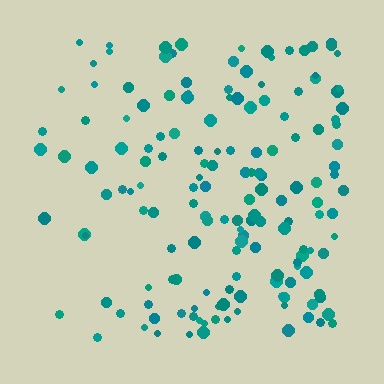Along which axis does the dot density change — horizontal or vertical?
Horizontal.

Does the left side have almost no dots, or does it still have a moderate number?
Still a moderate number, just noticeably fewer than the right.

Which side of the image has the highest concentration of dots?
The right.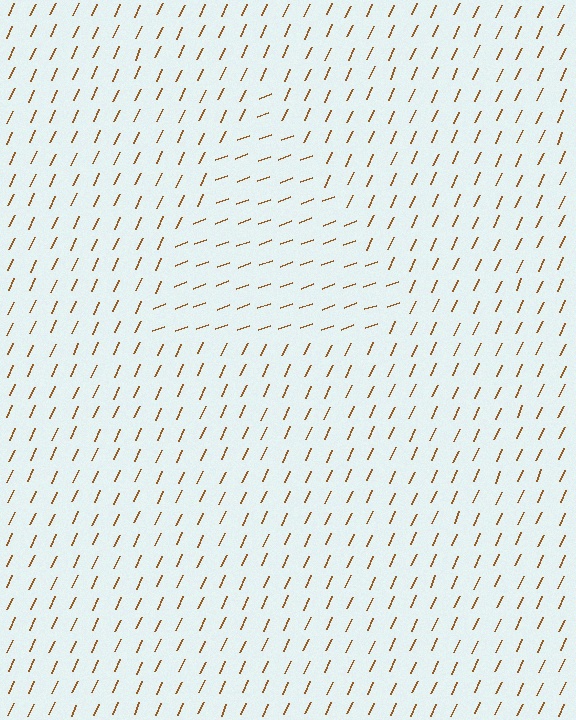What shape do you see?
I see a triangle.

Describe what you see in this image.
The image is filled with small brown line segments. A triangle region in the image has lines oriented differently from the surrounding lines, creating a visible texture boundary.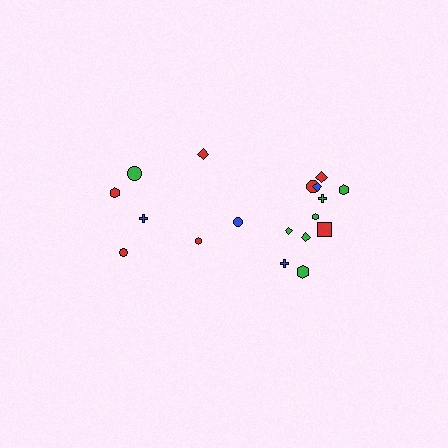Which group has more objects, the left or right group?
The right group.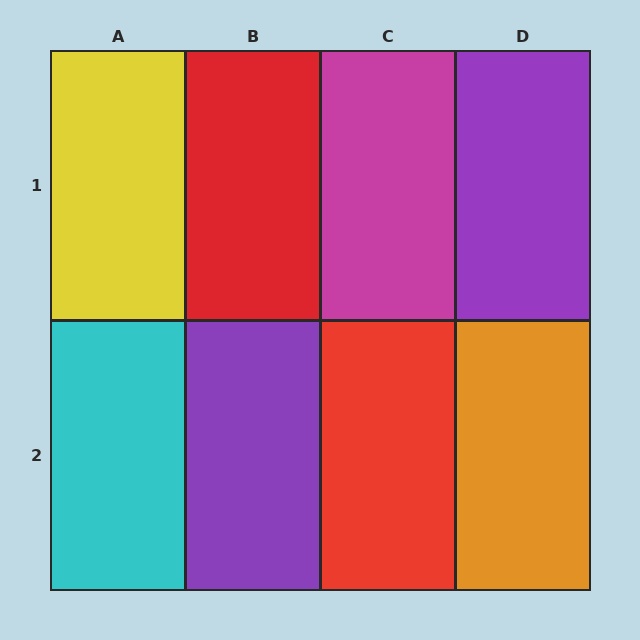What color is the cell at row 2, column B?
Purple.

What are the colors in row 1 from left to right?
Yellow, red, magenta, purple.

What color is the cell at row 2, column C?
Red.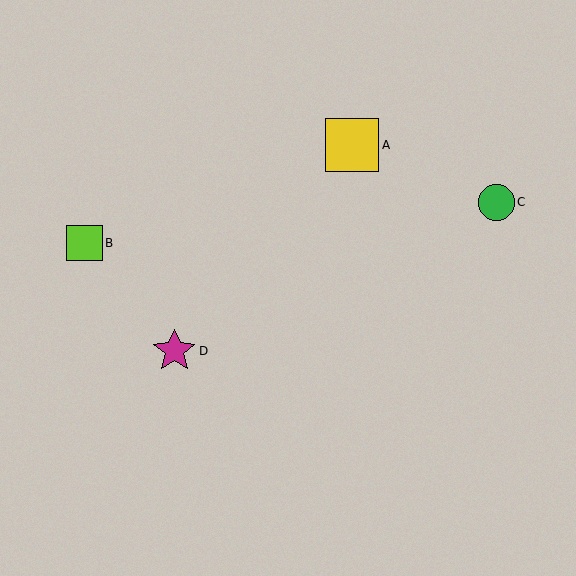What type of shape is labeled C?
Shape C is a green circle.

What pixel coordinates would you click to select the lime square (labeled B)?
Click at (85, 243) to select the lime square B.